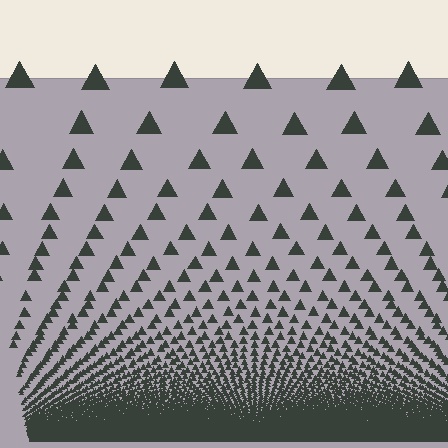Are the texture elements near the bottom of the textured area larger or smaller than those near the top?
Smaller. The gradient is inverted — elements near the bottom are smaller and denser.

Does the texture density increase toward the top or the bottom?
Density increases toward the bottom.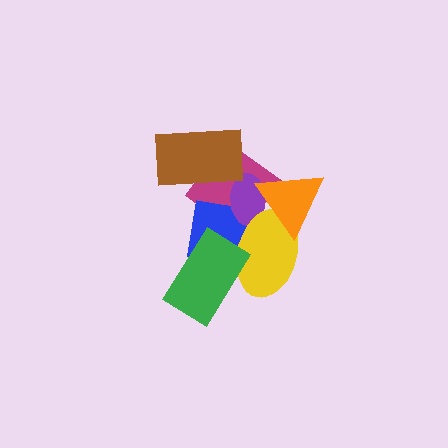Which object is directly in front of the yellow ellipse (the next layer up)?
The green rectangle is directly in front of the yellow ellipse.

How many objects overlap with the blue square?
4 objects overlap with the blue square.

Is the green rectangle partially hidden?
No, no other shape covers it.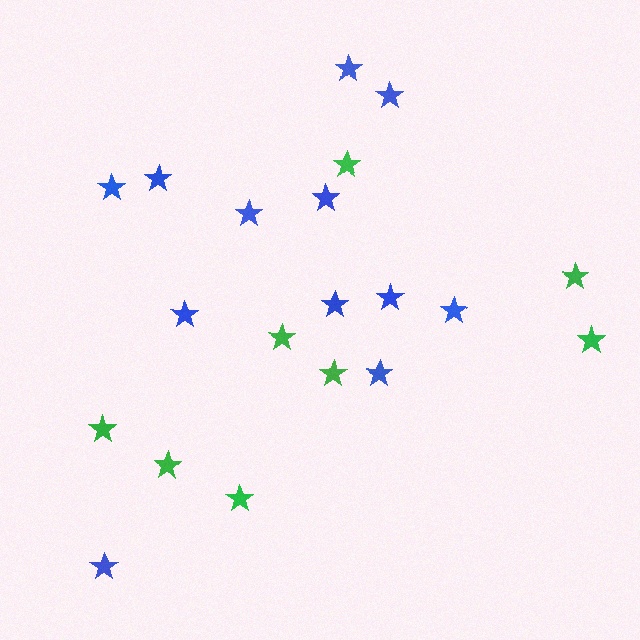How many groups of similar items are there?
There are 2 groups: one group of green stars (8) and one group of blue stars (12).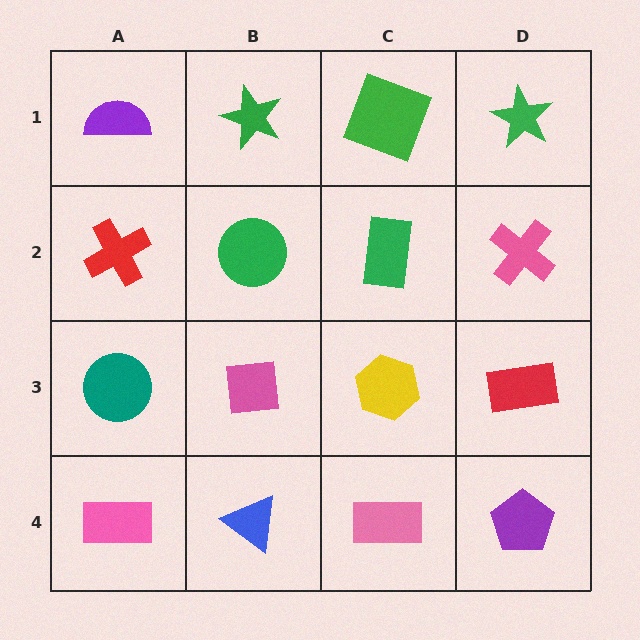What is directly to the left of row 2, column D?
A green rectangle.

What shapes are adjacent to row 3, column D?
A pink cross (row 2, column D), a purple pentagon (row 4, column D), a yellow hexagon (row 3, column C).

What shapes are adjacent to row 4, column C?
A yellow hexagon (row 3, column C), a blue triangle (row 4, column B), a purple pentagon (row 4, column D).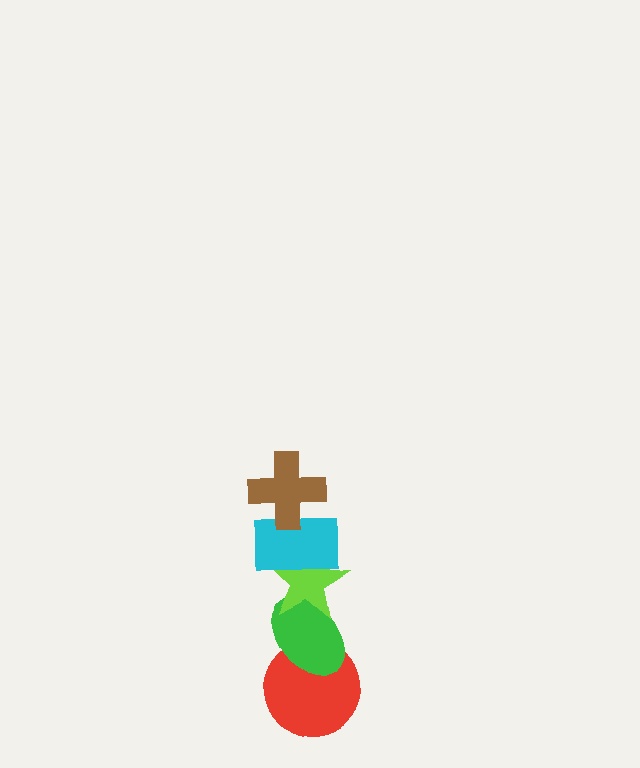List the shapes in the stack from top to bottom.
From top to bottom: the brown cross, the cyan rectangle, the lime star, the green ellipse, the red circle.